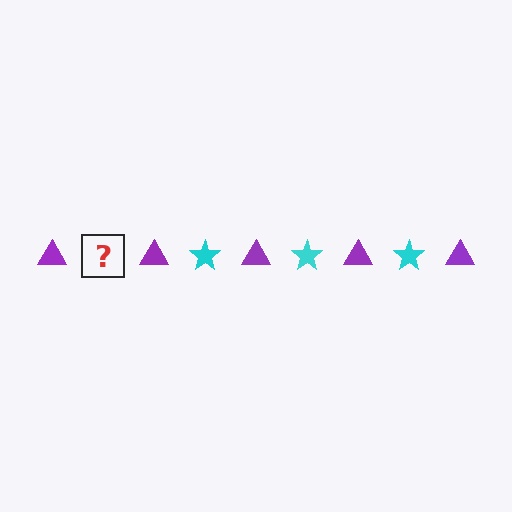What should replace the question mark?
The question mark should be replaced with a cyan star.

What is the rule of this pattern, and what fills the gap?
The rule is that the pattern alternates between purple triangle and cyan star. The gap should be filled with a cyan star.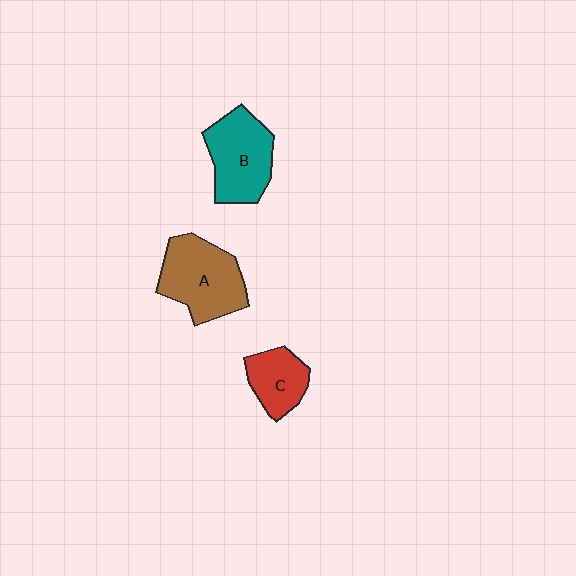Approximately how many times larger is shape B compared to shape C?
Approximately 1.6 times.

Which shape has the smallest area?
Shape C (red).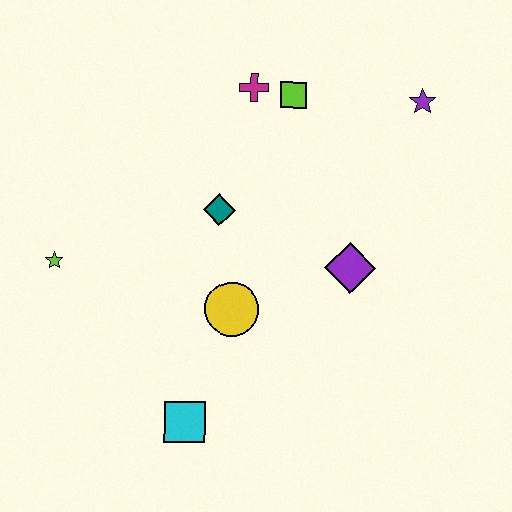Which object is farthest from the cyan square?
The purple star is farthest from the cyan square.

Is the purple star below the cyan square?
No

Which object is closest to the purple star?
The lime square is closest to the purple star.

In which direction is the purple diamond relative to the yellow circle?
The purple diamond is to the right of the yellow circle.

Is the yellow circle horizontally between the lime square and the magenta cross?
No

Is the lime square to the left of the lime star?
No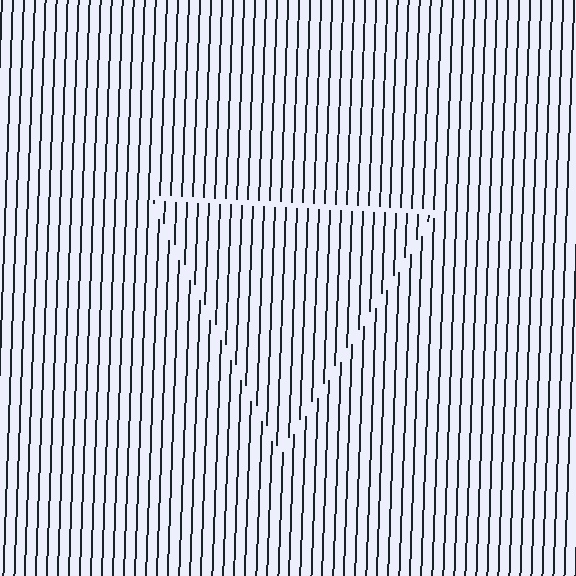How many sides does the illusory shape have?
3 sides — the line-ends trace a triangle.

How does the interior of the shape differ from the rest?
The interior of the shape contains the same grating, shifted by half a period — the contour is defined by the phase discontinuity where line-ends from the inner and outer gratings abut.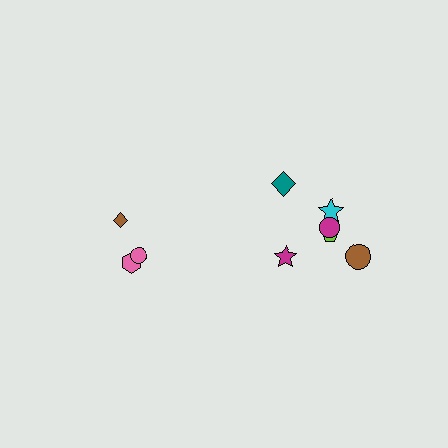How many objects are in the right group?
There are 6 objects.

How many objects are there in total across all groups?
There are 9 objects.